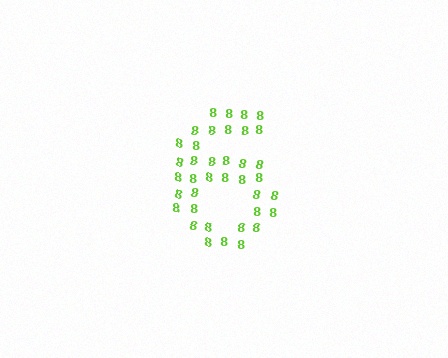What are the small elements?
The small elements are digit 8's.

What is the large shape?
The large shape is the digit 6.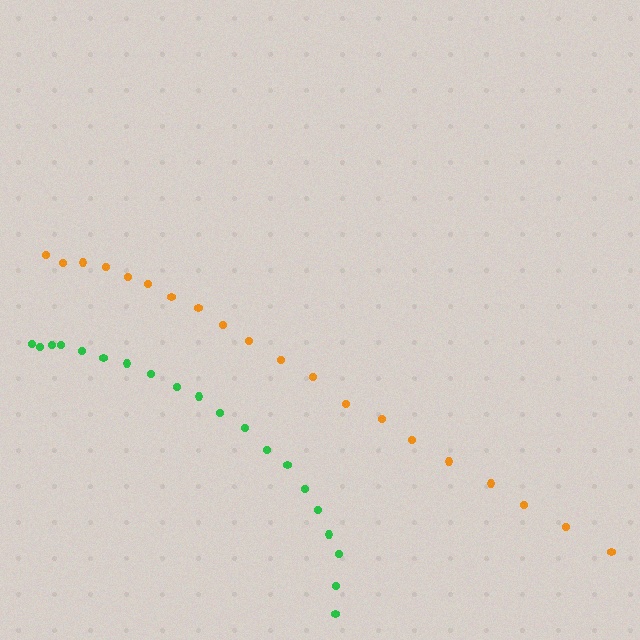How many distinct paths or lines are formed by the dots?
There are 2 distinct paths.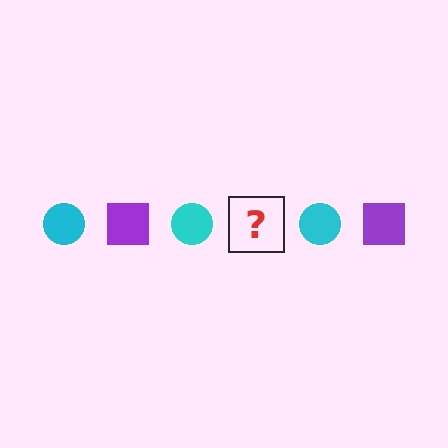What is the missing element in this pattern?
The missing element is a purple square.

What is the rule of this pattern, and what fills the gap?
The rule is that the pattern alternates between cyan circle and purple square. The gap should be filled with a purple square.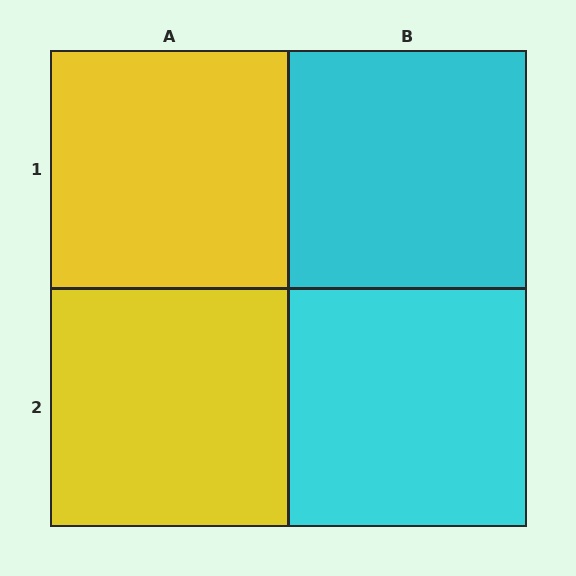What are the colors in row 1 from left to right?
Yellow, cyan.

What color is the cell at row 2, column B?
Cyan.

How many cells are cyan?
2 cells are cyan.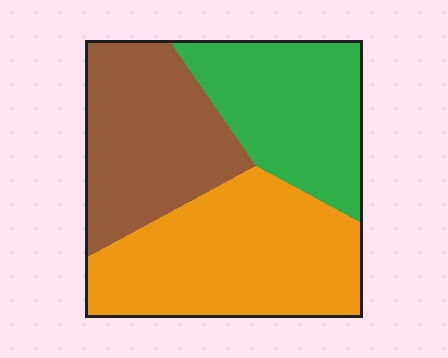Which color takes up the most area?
Orange, at roughly 40%.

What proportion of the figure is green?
Green covers 29% of the figure.